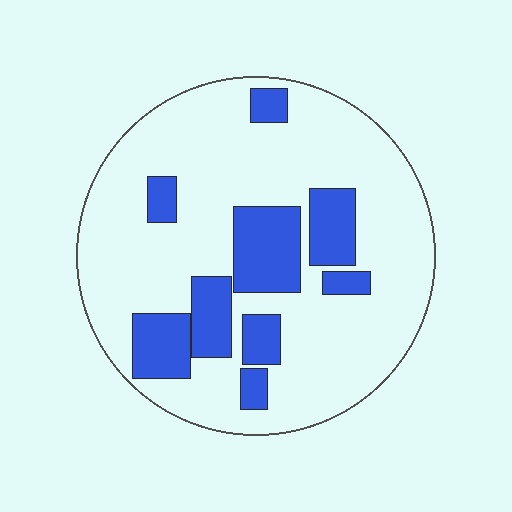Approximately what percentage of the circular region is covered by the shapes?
Approximately 25%.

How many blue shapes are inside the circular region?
9.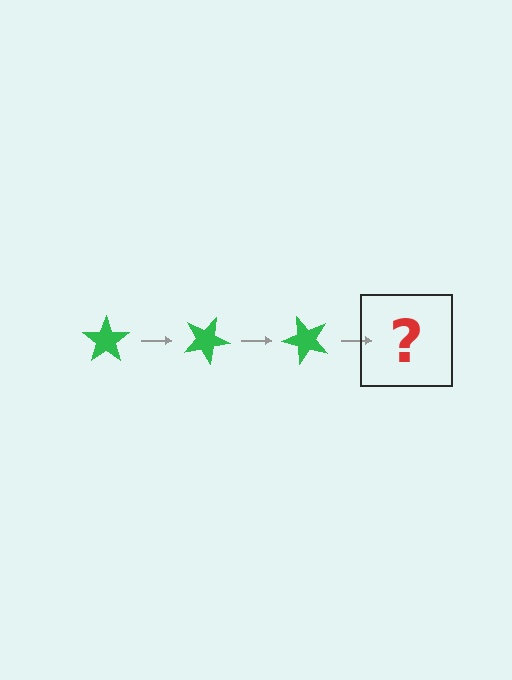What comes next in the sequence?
The next element should be a green star rotated 75 degrees.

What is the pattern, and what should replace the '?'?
The pattern is that the star rotates 25 degrees each step. The '?' should be a green star rotated 75 degrees.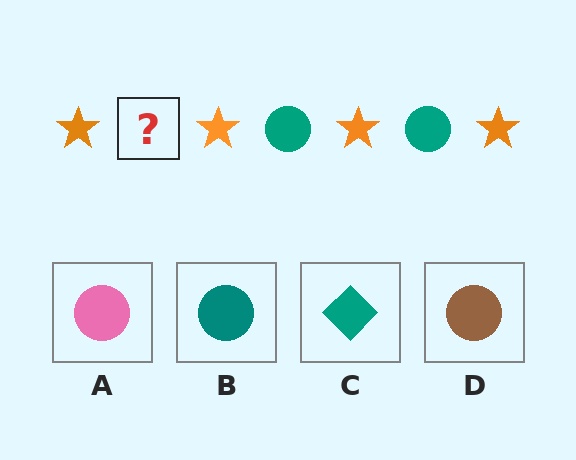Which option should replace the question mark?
Option B.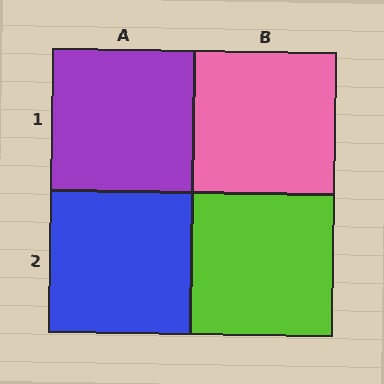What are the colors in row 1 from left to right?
Purple, pink.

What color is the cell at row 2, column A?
Blue.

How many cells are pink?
1 cell is pink.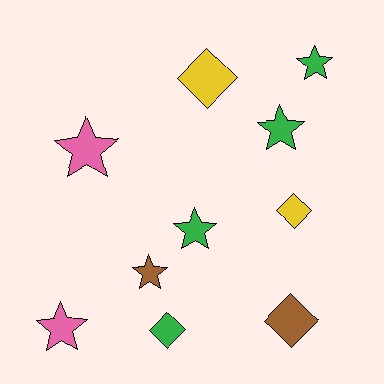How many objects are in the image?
There are 10 objects.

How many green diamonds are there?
There is 1 green diamond.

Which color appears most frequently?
Green, with 4 objects.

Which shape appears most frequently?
Star, with 6 objects.